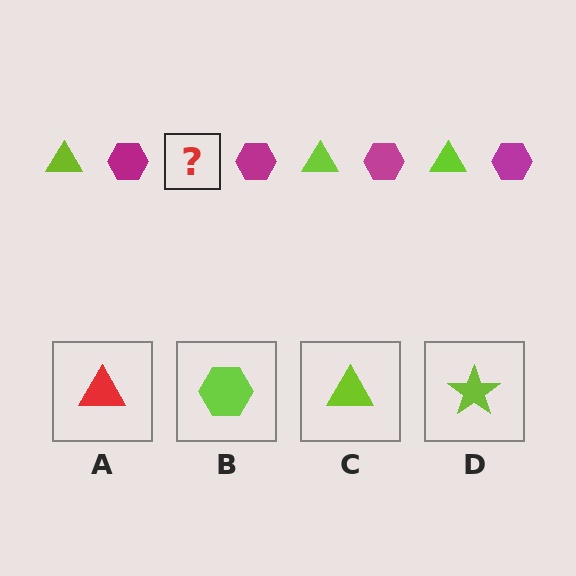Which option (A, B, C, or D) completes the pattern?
C.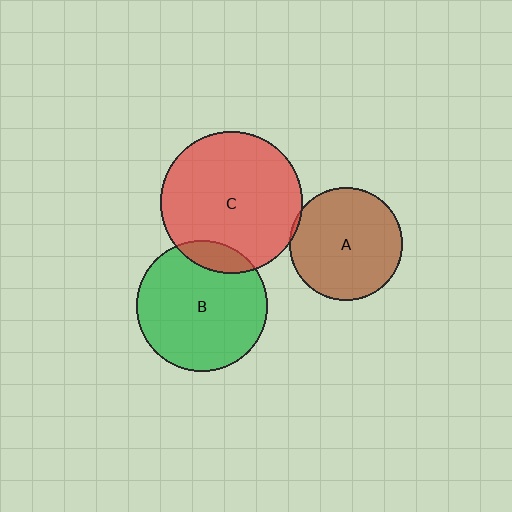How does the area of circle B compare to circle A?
Approximately 1.3 times.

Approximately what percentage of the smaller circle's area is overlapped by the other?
Approximately 10%.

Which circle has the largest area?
Circle C (red).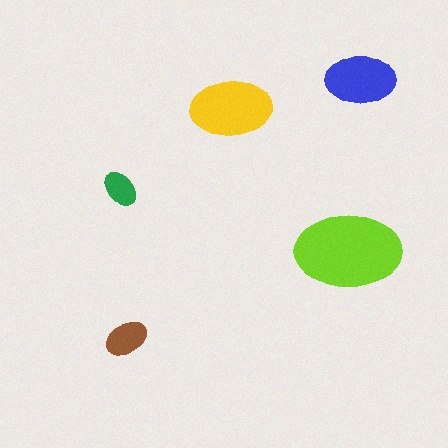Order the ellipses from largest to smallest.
the lime one, the yellow one, the blue one, the brown one, the green one.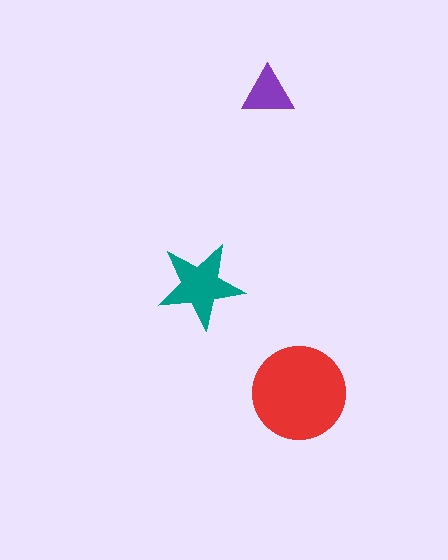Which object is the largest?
The red circle.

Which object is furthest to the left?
The teal star is leftmost.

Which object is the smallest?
The purple triangle.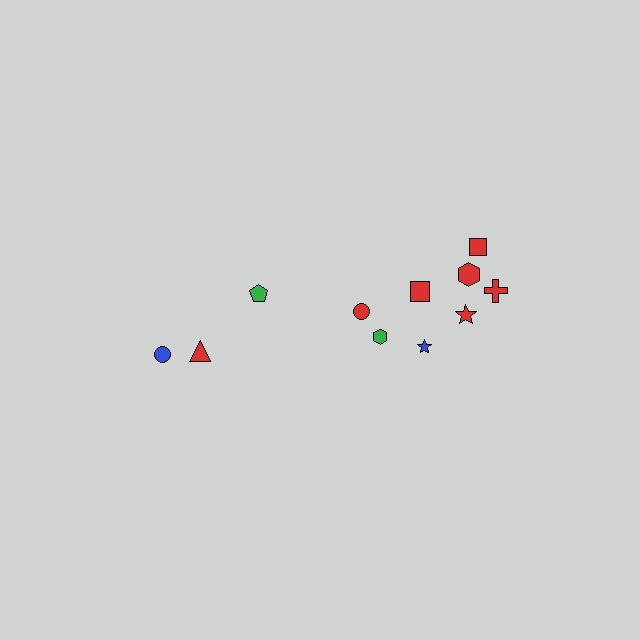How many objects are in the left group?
There are 3 objects.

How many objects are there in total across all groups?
There are 11 objects.